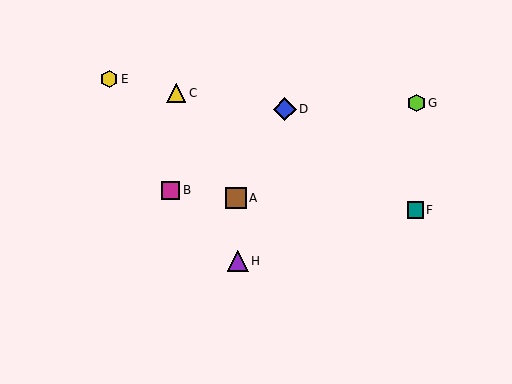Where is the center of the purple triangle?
The center of the purple triangle is at (238, 261).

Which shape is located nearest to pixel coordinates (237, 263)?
The purple triangle (labeled H) at (238, 261) is nearest to that location.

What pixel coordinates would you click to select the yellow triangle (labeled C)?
Click at (176, 93) to select the yellow triangle C.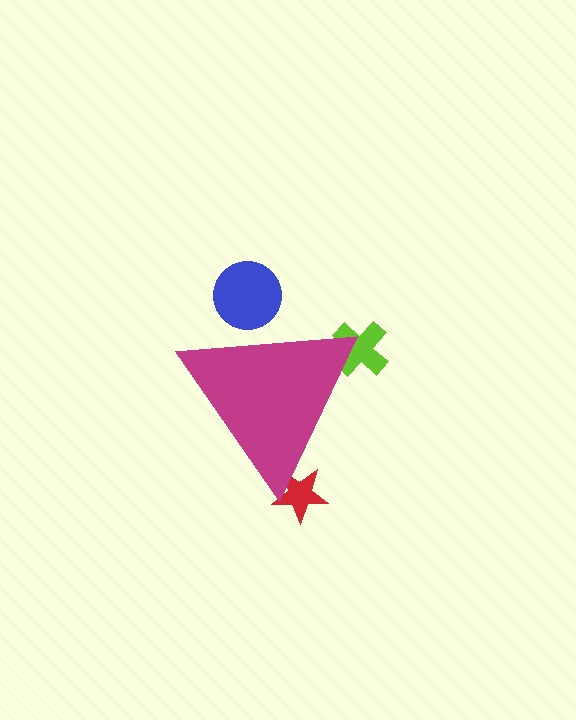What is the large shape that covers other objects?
A magenta triangle.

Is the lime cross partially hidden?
Yes, the lime cross is partially hidden behind the magenta triangle.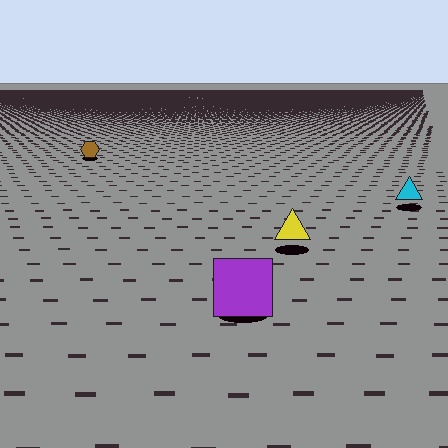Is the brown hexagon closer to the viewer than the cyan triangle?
No. The cyan triangle is closer — you can tell from the texture gradient: the ground texture is coarser near it.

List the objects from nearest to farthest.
From nearest to farthest: the purple square, the yellow triangle, the cyan triangle, the brown hexagon.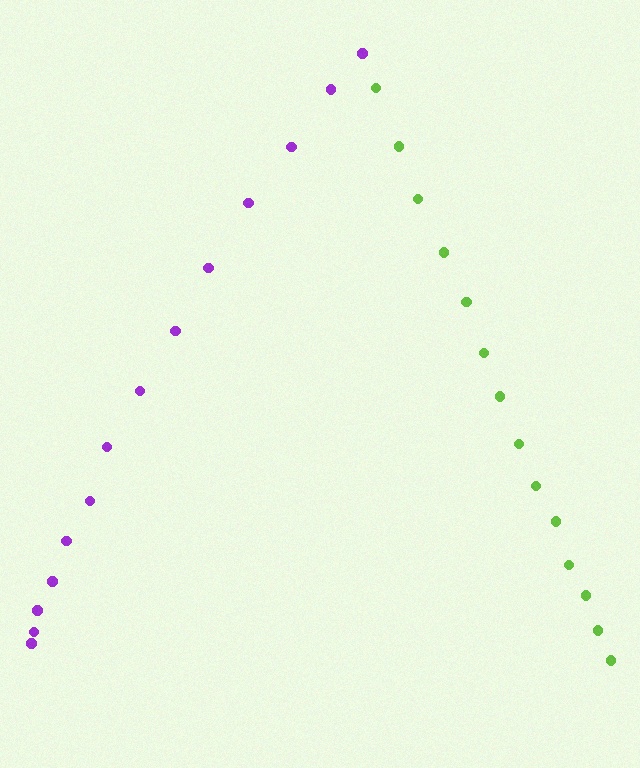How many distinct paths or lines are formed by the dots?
There are 2 distinct paths.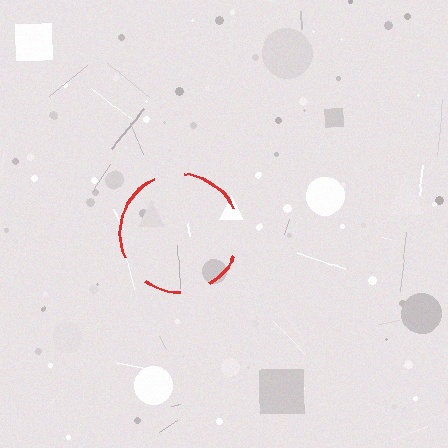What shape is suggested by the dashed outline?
The dashed outline suggests a circle.